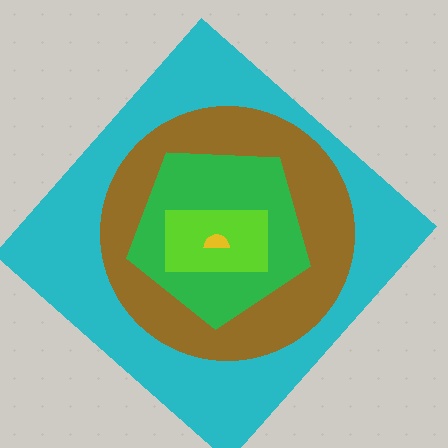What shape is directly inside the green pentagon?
The lime rectangle.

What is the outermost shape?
The cyan diamond.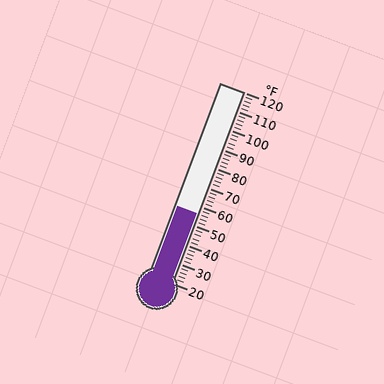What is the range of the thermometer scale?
The thermometer scale ranges from 20°F to 120°F.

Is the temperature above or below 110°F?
The temperature is below 110°F.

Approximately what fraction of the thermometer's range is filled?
The thermometer is filled to approximately 35% of its range.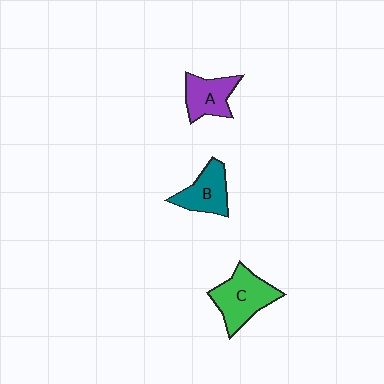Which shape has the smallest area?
Shape A (purple).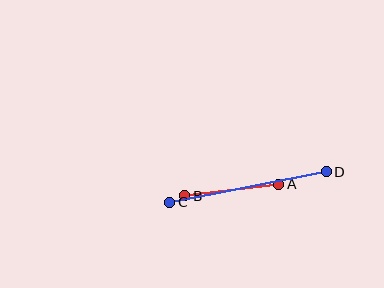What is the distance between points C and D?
The distance is approximately 160 pixels.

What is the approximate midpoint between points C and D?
The midpoint is at approximately (248, 187) pixels.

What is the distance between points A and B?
The distance is approximately 95 pixels.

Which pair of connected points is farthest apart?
Points C and D are farthest apart.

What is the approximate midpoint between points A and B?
The midpoint is at approximately (232, 190) pixels.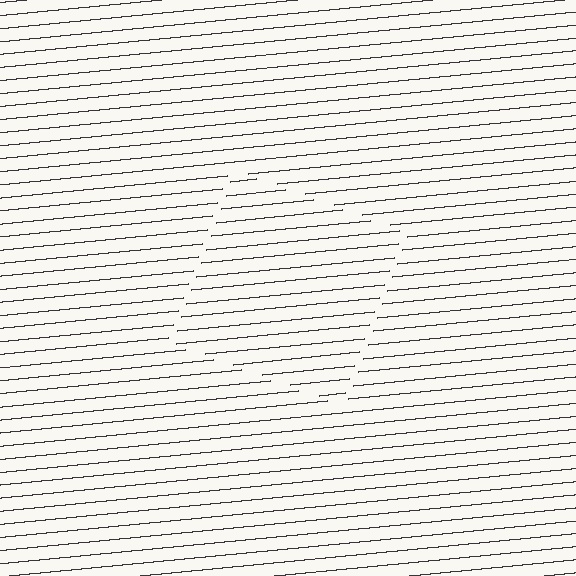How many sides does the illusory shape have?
4 sides — the line-ends trace a square.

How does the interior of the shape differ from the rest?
The interior of the shape contains the same grating, shifted by half a period — the contour is defined by the phase discontinuity where line-ends from the inner and outer gratings abut.